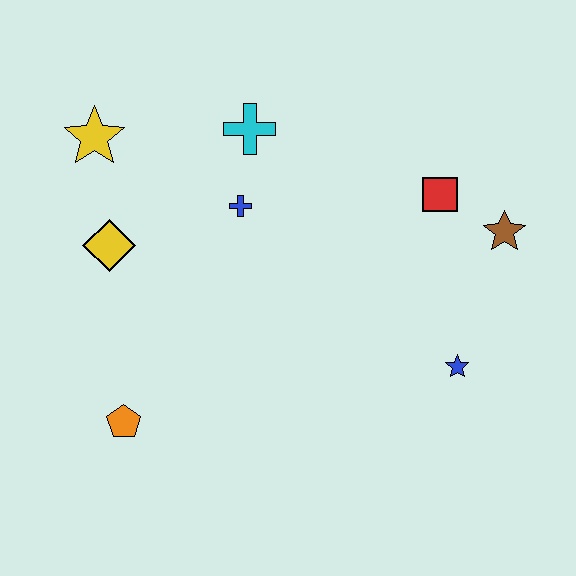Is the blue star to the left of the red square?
No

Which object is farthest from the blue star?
The yellow star is farthest from the blue star.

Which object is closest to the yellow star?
The yellow diamond is closest to the yellow star.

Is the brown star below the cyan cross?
Yes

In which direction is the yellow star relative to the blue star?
The yellow star is to the left of the blue star.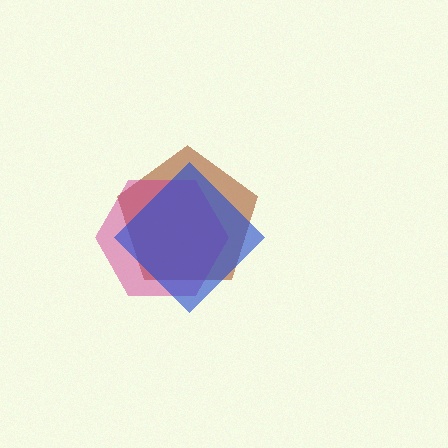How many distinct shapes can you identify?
There are 3 distinct shapes: a brown pentagon, a magenta hexagon, a blue diamond.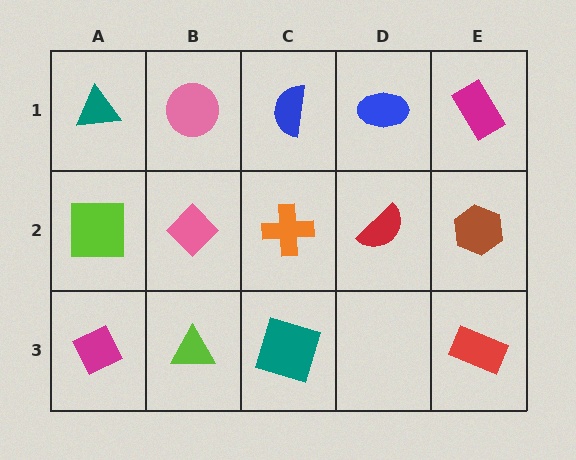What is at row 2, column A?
A lime square.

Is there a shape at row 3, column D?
No, that cell is empty.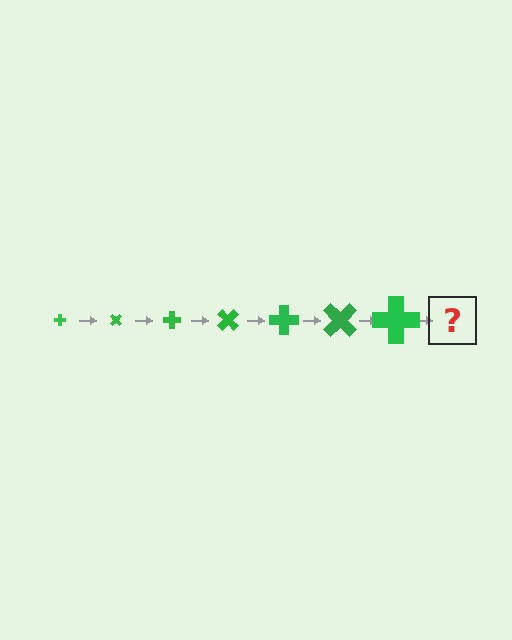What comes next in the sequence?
The next element should be a cross, larger than the previous one and rotated 315 degrees from the start.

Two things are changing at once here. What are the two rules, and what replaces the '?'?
The two rules are that the cross grows larger each step and it rotates 45 degrees each step. The '?' should be a cross, larger than the previous one and rotated 315 degrees from the start.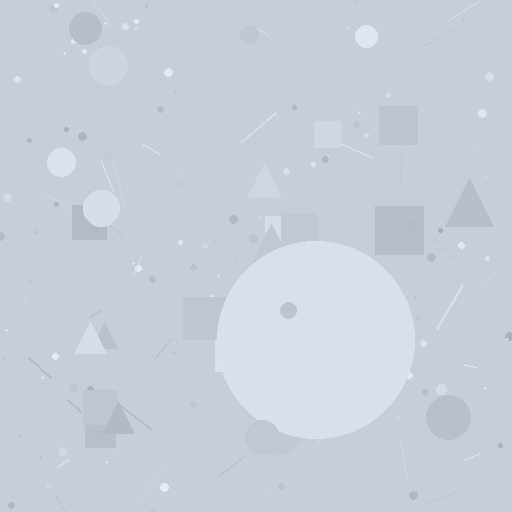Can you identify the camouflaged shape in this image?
The camouflaged shape is a circle.